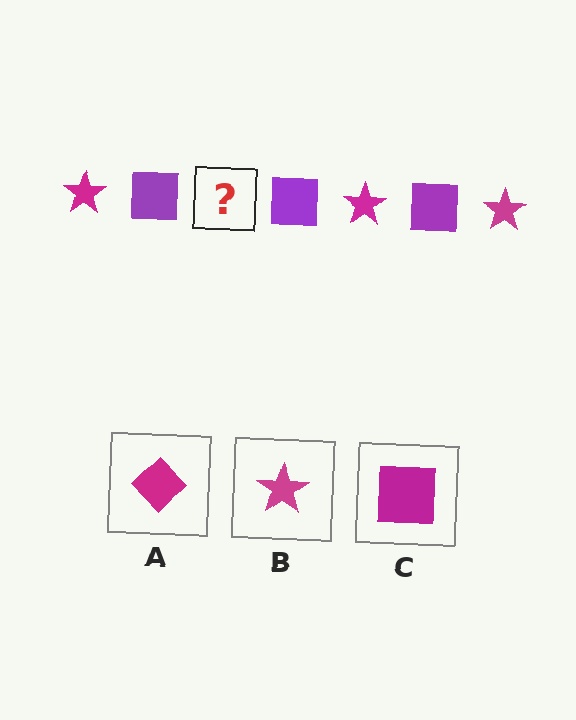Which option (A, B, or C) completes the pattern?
B.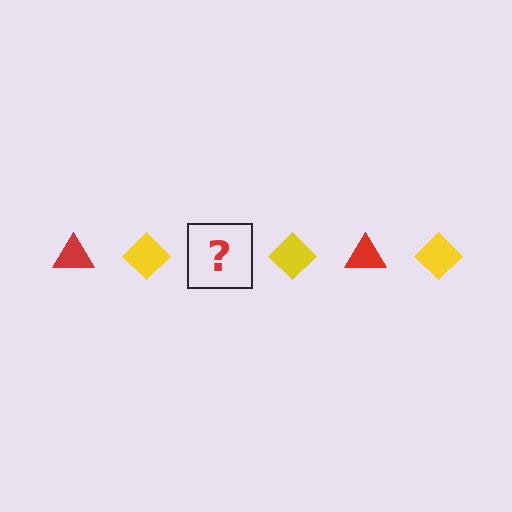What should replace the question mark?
The question mark should be replaced with a red triangle.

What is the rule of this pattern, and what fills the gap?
The rule is that the pattern alternates between red triangle and yellow diamond. The gap should be filled with a red triangle.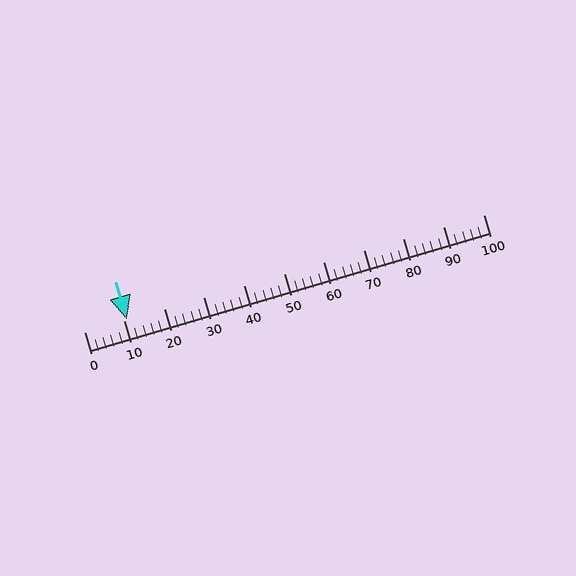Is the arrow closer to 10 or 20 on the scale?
The arrow is closer to 10.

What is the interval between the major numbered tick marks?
The major tick marks are spaced 10 units apart.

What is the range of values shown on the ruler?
The ruler shows values from 0 to 100.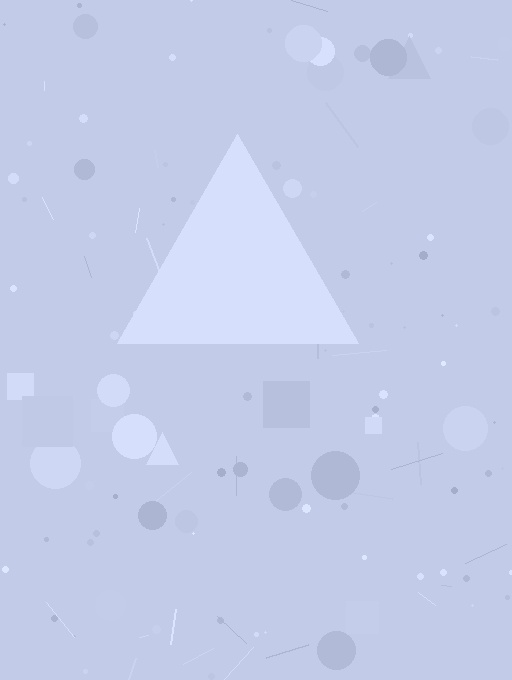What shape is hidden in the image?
A triangle is hidden in the image.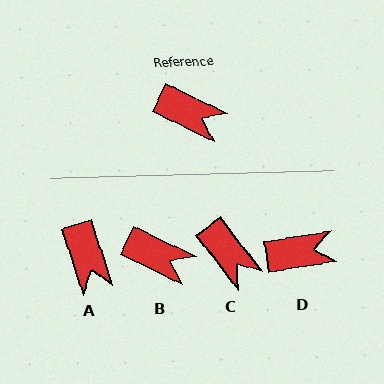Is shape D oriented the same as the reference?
No, it is off by about 35 degrees.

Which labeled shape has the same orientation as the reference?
B.